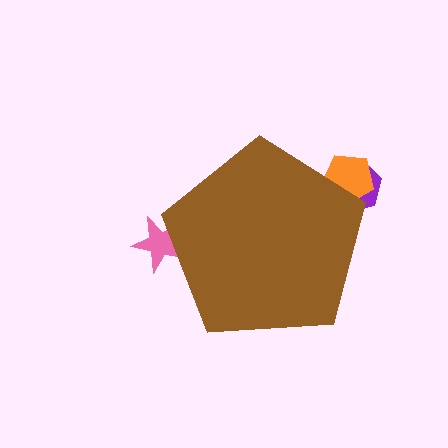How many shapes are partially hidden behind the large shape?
3 shapes are partially hidden.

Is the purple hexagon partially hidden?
Yes, the purple hexagon is partially hidden behind the brown pentagon.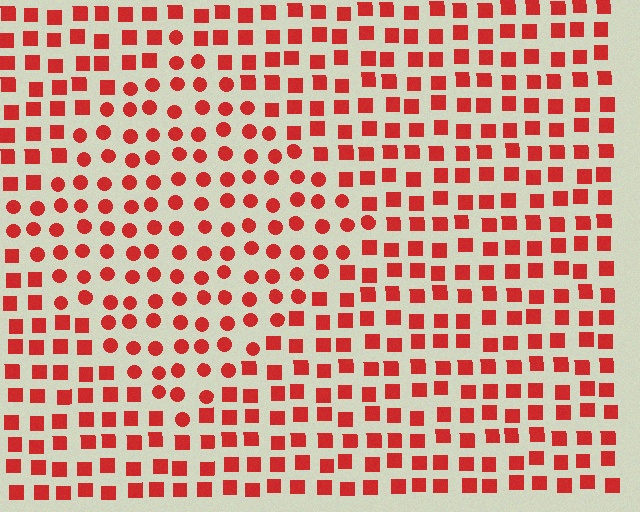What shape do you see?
I see a diamond.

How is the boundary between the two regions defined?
The boundary is defined by a change in element shape: circles inside vs. squares outside. All elements share the same color and spacing.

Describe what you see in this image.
The image is filled with small red elements arranged in a uniform grid. A diamond-shaped region contains circles, while the surrounding area contains squares. The boundary is defined purely by the change in element shape.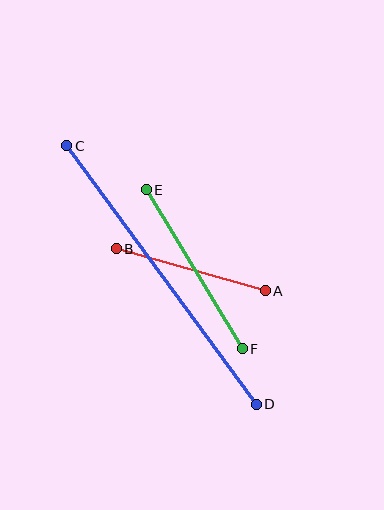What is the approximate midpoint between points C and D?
The midpoint is at approximately (161, 275) pixels.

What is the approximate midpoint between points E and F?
The midpoint is at approximately (194, 269) pixels.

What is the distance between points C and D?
The distance is approximately 321 pixels.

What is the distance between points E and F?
The distance is approximately 186 pixels.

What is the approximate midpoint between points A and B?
The midpoint is at approximately (191, 270) pixels.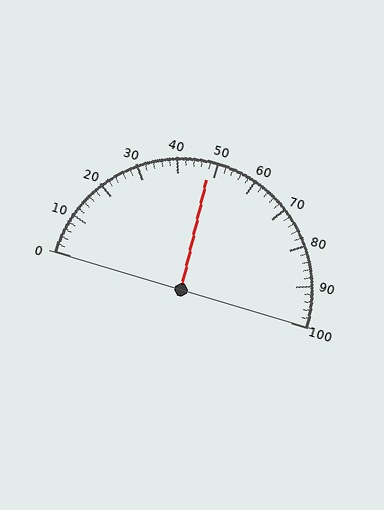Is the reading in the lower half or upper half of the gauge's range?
The reading is in the lower half of the range (0 to 100).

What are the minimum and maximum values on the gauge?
The gauge ranges from 0 to 100.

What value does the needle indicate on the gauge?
The needle indicates approximately 48.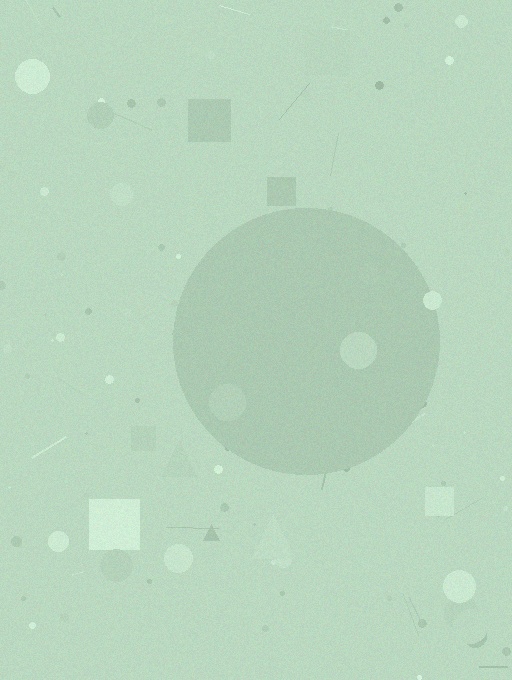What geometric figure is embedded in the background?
A circle is embedded in the background.